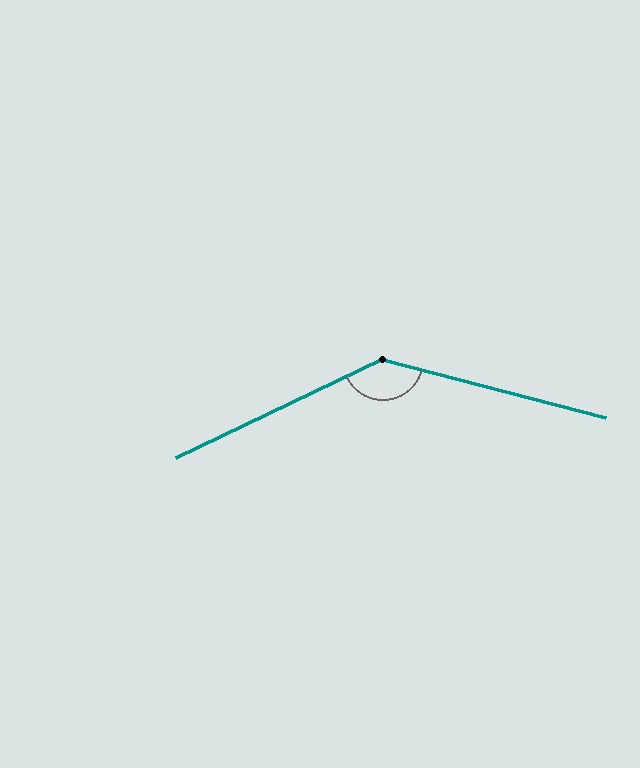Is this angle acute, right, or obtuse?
It is obtuse.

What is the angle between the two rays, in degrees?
Approximately 140 degrees.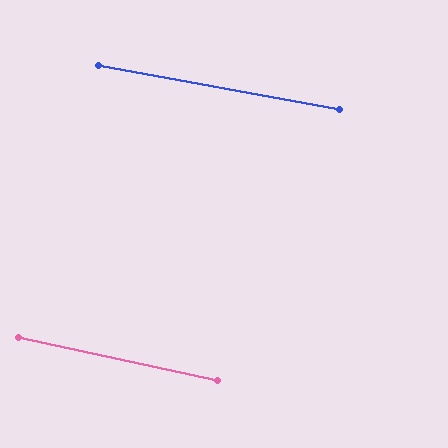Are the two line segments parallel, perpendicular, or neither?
Parallel — their directions differ by only 1.7°.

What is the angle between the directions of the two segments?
Approximately 2 degrees.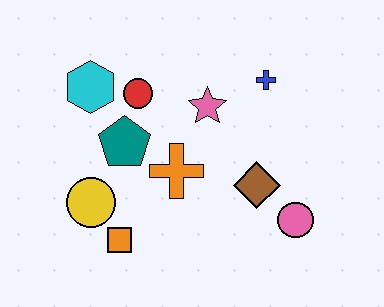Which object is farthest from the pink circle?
The cyan hexagon is farthest from the pink circle.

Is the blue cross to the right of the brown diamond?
Yes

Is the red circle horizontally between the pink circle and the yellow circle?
Yes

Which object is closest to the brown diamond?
The pink circle is closest to the brown diamond.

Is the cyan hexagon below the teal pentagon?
No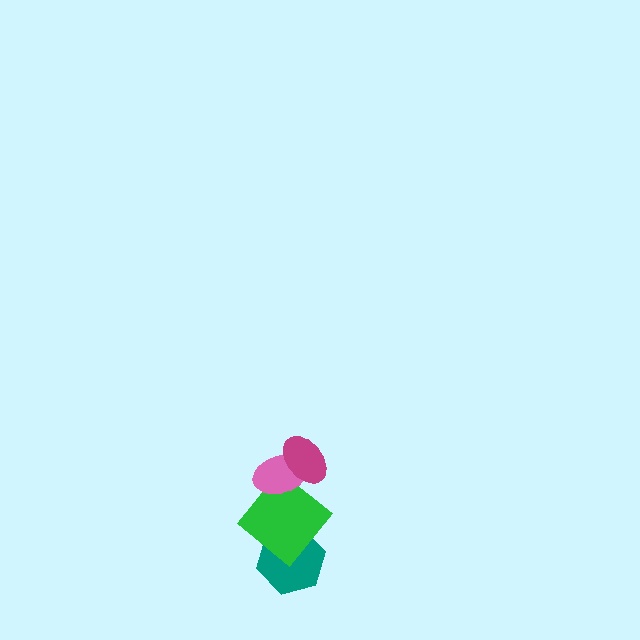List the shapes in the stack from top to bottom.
From top to bottom: the magenta ellipse, the pink ellipse, the green diamond, the teal hexagon.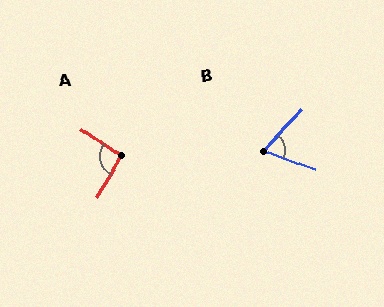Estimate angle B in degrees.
Approximately 67 degrees.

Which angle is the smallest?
B, at approximately 67 degrees.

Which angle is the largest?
A, at approximately 94 degrees.